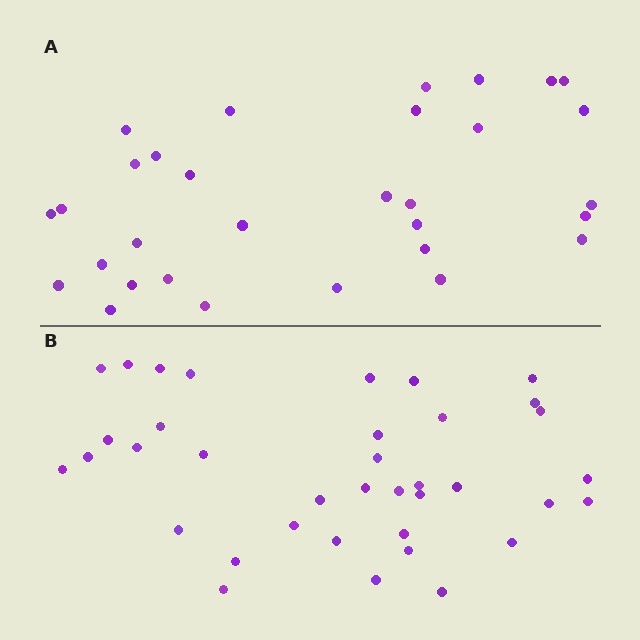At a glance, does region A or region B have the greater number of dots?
Region B (the bottom region) has more dots.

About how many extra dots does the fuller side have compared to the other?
Region B has about 6 more dots than region A.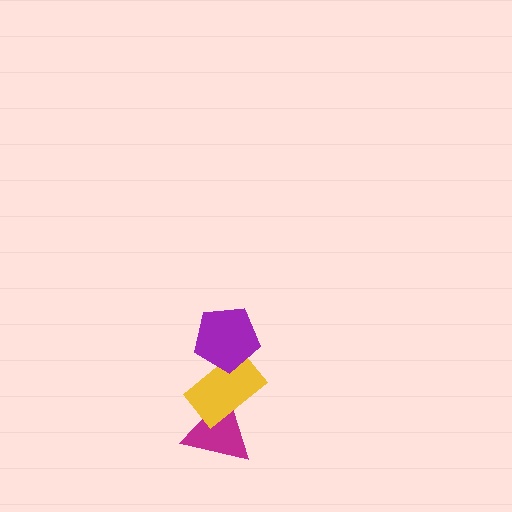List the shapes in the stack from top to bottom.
From top to bottom: the purple pentagon, the yellow rectangle, the magenta triangle.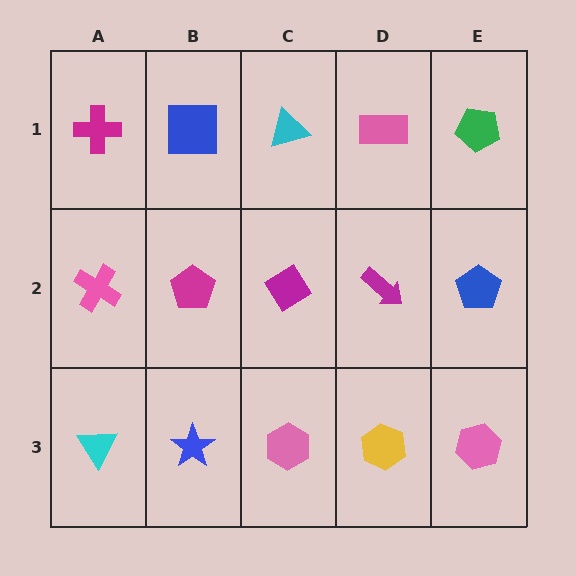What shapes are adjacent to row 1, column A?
A pink cross (row 2, column A), a blue square (row 1, column B).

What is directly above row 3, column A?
A pink cross.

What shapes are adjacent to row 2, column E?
A green pentagon (row 1, column E), a pink hexagon (row 3, column E), a magenta arrow (row 2, column D).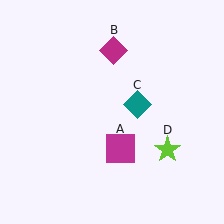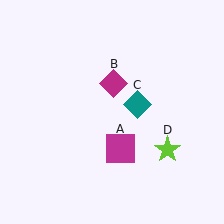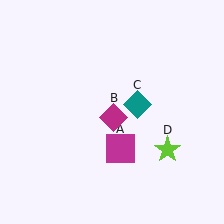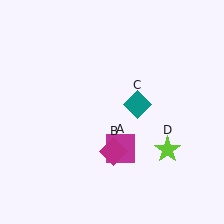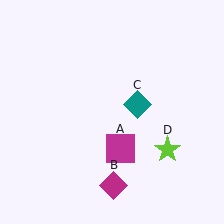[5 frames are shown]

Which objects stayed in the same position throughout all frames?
Magenta square (object A) and teal diamond (object C) and lime star (object D) remained stationary.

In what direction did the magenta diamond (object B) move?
The magenta diamond (object B) moved down.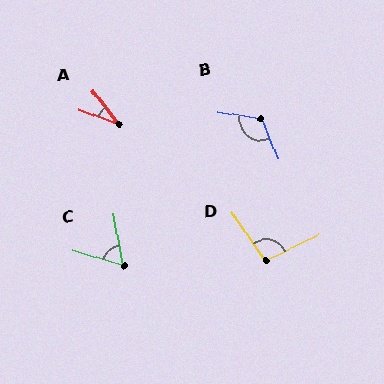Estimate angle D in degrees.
Approximately 100 degrees.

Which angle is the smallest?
A, at approximately 32 degrees.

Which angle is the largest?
B, at approximately 120 degrees.